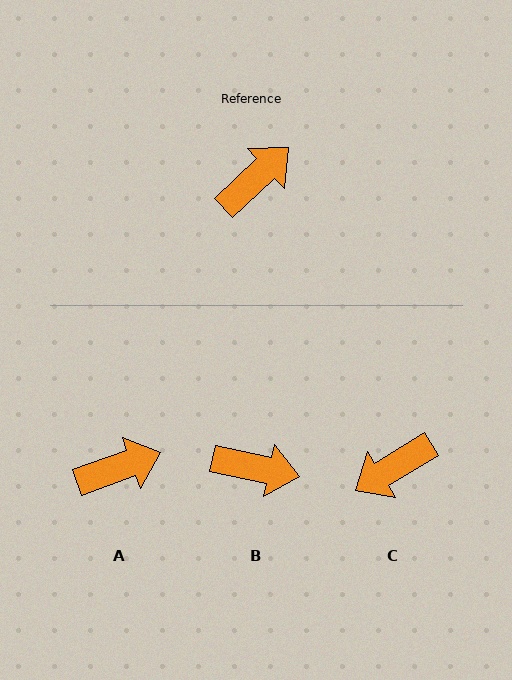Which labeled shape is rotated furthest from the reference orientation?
C, about 169 degrees away.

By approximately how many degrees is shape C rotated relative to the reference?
Approximately 169 degrees counter-clockwise.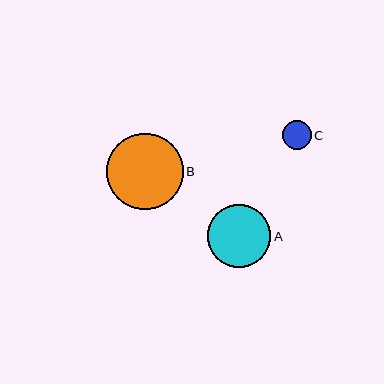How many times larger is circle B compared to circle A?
Circle B is approximately 1.2 times the size of circle A.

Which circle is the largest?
Circle B is the largest with a size of approximately 76 pixels.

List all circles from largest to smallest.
From largest to smallest: B, A, C.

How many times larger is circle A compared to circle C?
Circle A is approximately 2.2 times the size of circle C.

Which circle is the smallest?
Circle C is the smallest with a size of approximately 29 pixels.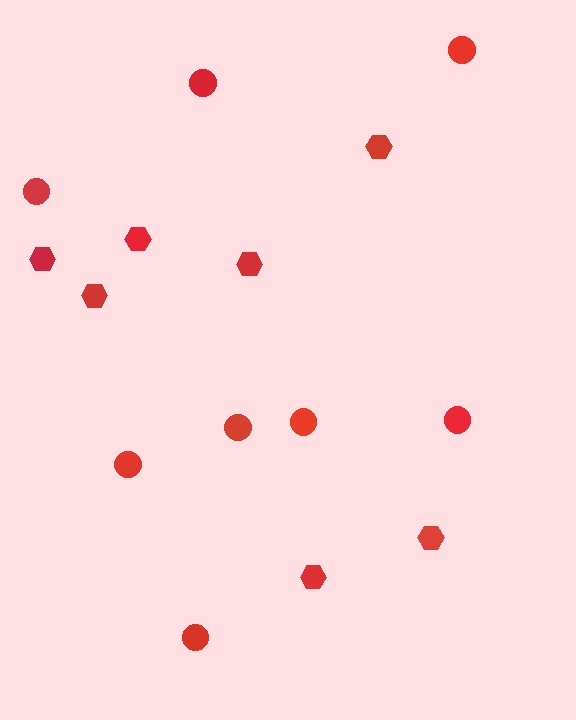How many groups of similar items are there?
There are 2 groups: one group of hexagons (7) and one group of circles (8).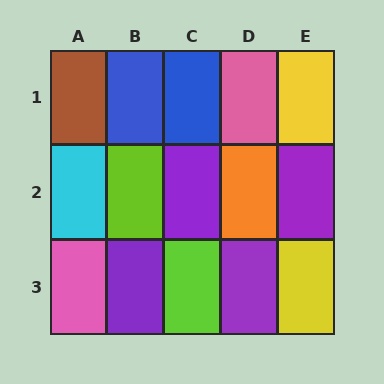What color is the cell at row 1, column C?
Blue.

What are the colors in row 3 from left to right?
Pink, purple, lime, purple, yellow.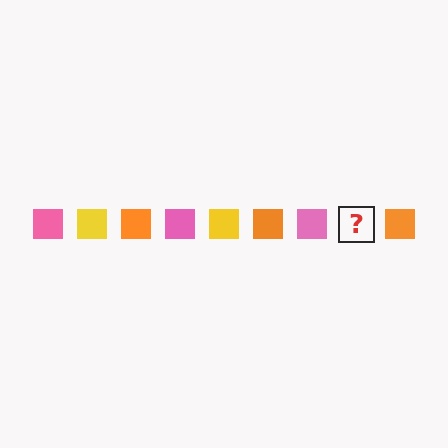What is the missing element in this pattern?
The missing element is a yellow square.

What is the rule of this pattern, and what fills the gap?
The rule is that the pattern cycles through pink, yellow, orange squares. The gap should be filled with a yellow square.